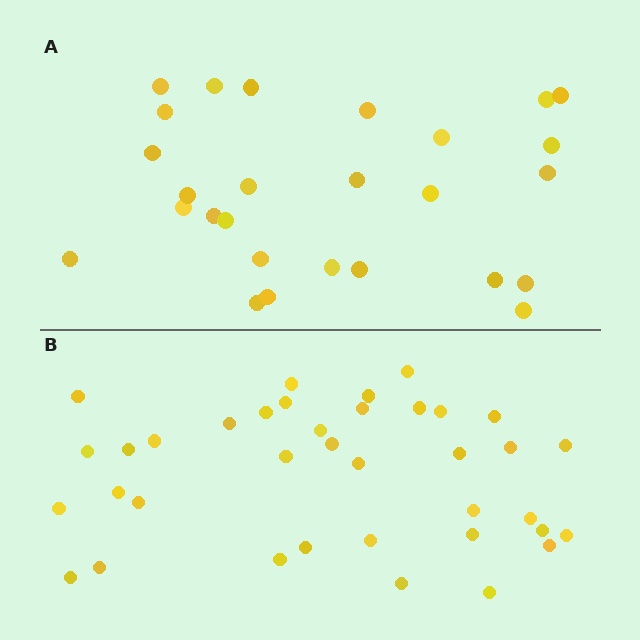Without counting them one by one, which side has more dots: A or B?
Region B (the bottom region) has more dots.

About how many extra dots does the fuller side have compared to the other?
Region B has roughly 10 or so more dots than region A.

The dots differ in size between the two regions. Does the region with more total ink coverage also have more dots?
No. Region A has more total ink coverage because its dots are larger, but region B actually contains more individual dots. Total area can be misleading — the number of items is what matters here.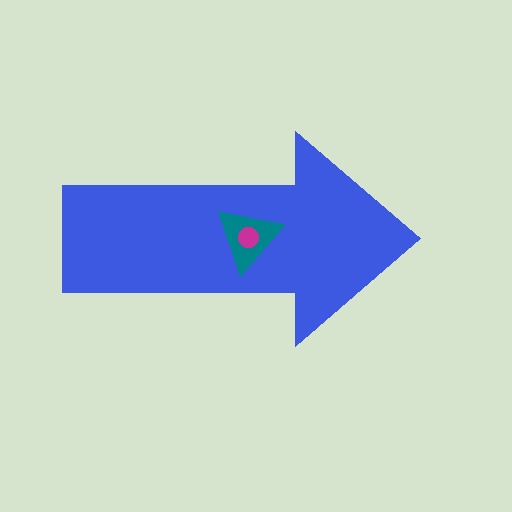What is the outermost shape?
The blue arrow.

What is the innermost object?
The magenta circle.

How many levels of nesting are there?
3.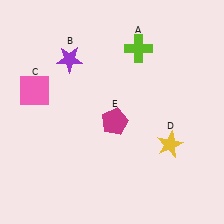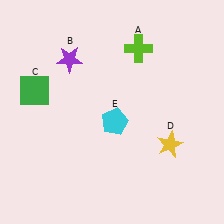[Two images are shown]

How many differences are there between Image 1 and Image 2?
There are 2 differences between the two images.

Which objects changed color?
C changed from pink to green. E changed from magenta to cyan.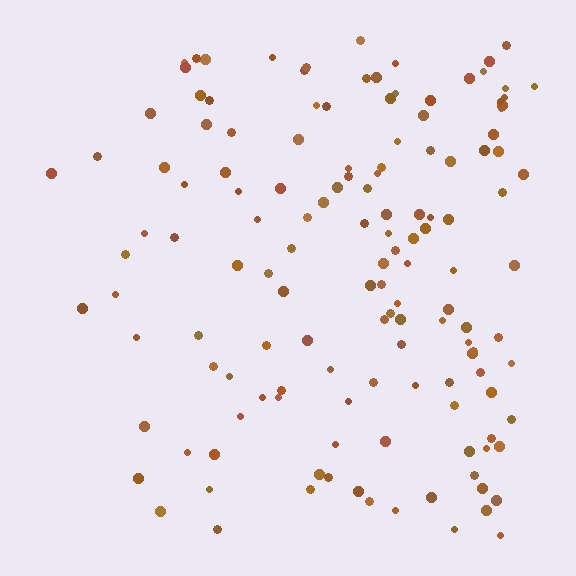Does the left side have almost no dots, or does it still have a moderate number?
Still a moderate number, just noticeably fewer than the right.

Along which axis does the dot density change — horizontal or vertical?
Horizontal.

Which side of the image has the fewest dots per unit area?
The left.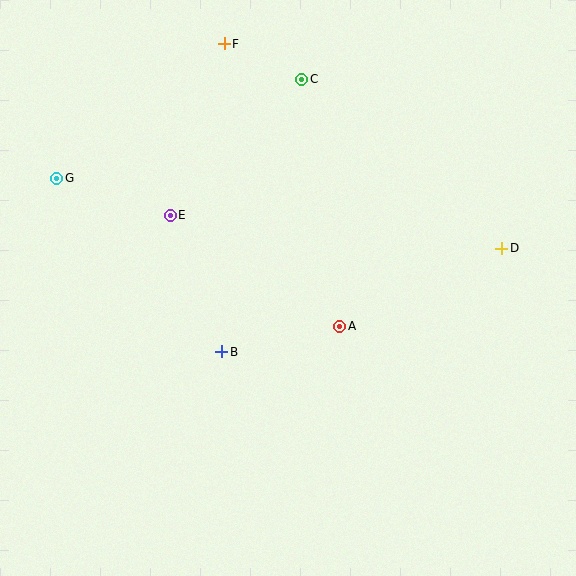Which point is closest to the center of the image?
Point A at (340, 326) is closest to the center.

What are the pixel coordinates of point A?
Point A is at (340, 326).